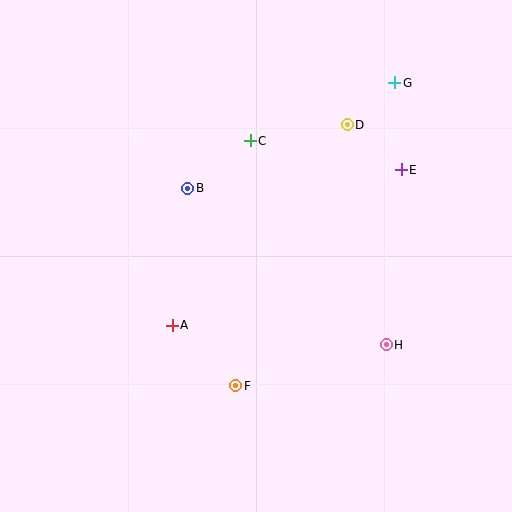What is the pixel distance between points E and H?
The distance between E and H is 176 pixels.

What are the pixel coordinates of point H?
Point H is at (386, 345).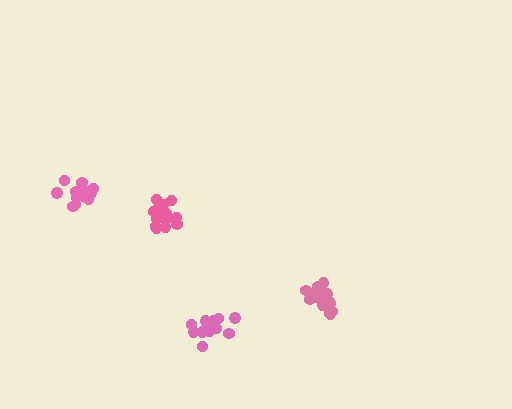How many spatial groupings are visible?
There are 4 spatial groupings.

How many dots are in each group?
Group 1: 19 dots, Group 2: 15 dots, Group 3: 15 dots, Group 4: 18 dots (67 total).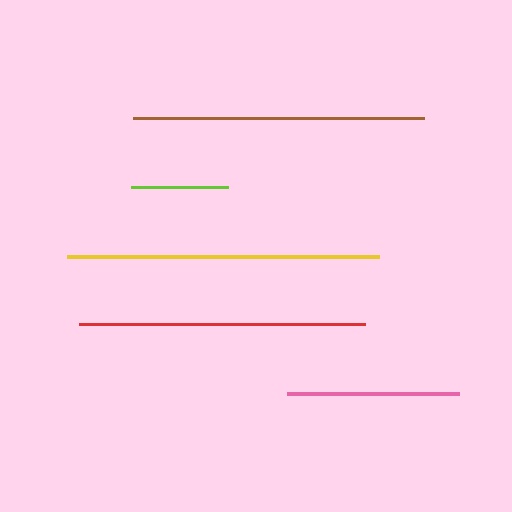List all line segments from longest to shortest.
From longest to shortest: yellow, brown, red, pink, lime.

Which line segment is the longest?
The yellow line is the longest at approximately 311 pixels.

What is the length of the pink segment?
The pink segment is approximately 172 pixels long.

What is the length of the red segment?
The red segment is approximately 286 pixels long.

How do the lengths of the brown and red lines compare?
The brown and red lines are approximately the same length.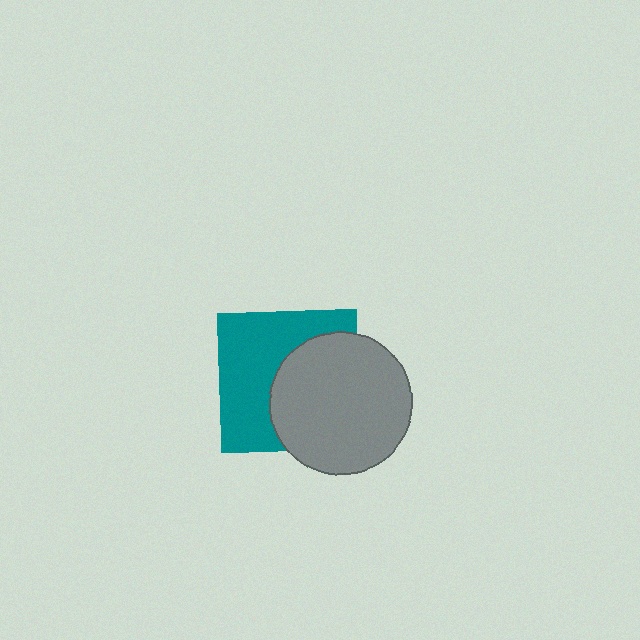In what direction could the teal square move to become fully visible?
The teal square could move left. That would shift it out from behind the gray circle entirely.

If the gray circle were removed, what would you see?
You would see the complete teal square.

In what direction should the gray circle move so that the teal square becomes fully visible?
The gray circle should move right. That is the shortest direction to clear the overlap and leave the teal square fully visible.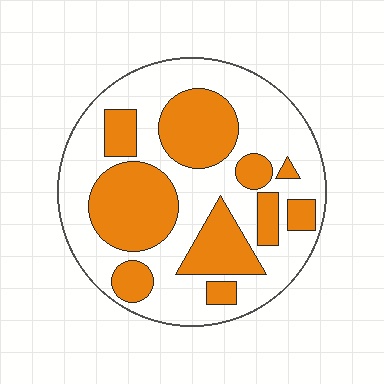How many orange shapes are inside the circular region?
10.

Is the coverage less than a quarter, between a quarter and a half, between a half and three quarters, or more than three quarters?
Between a quarter and a half.